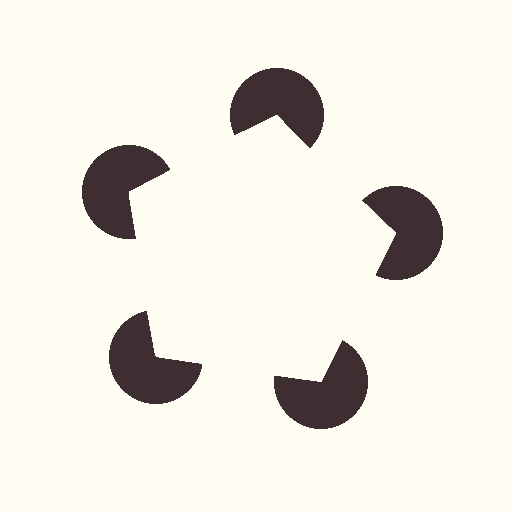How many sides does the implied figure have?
5 sides.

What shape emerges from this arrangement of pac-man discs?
An illusory pentagon — its edges are inferred from the aligned wedge cuts in the pac-man discs, not physically drawn.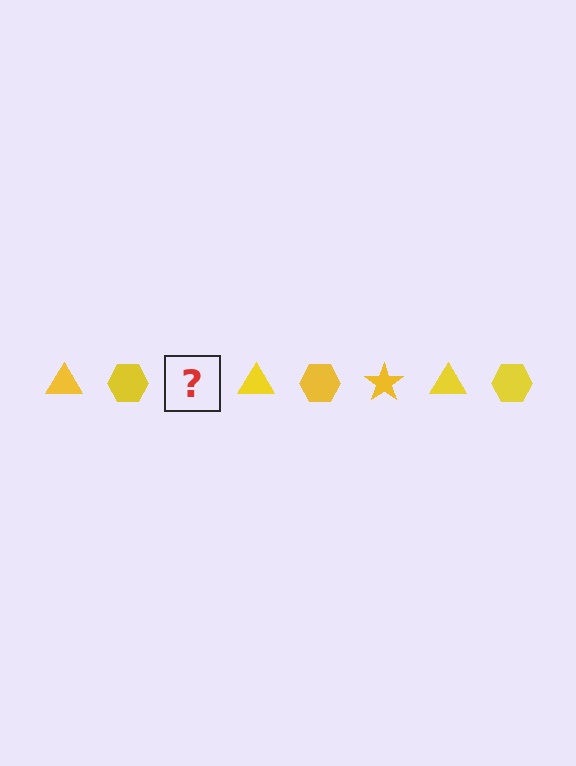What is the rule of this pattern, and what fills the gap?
The rule is that the pattern cycles through triangle, hexagon, star shapes in yellow. The gap should be filled with a yellow star.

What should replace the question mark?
The question mark should be replaced with a yellow star.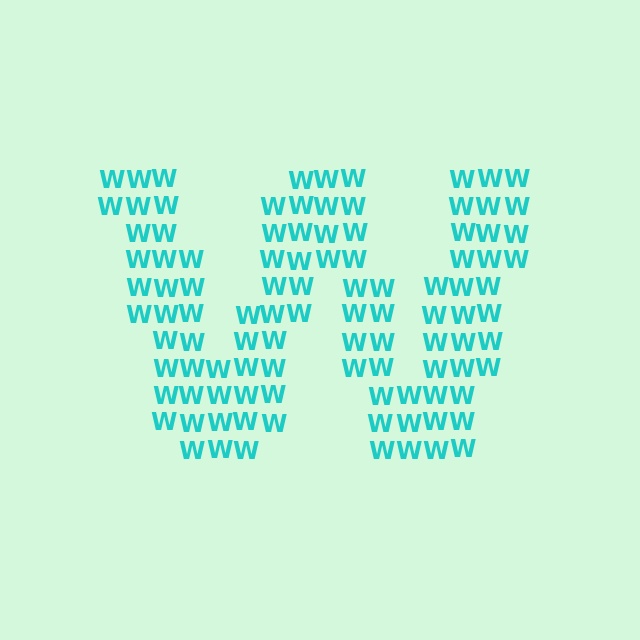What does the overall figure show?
The overall figure shows the letter W.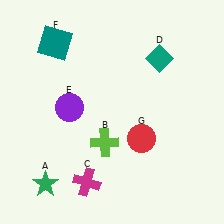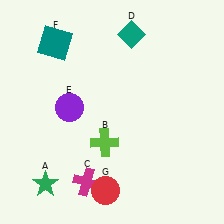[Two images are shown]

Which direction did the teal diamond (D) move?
The teal diamond (D) moved left.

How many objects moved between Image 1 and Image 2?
2 objects moved between the two images.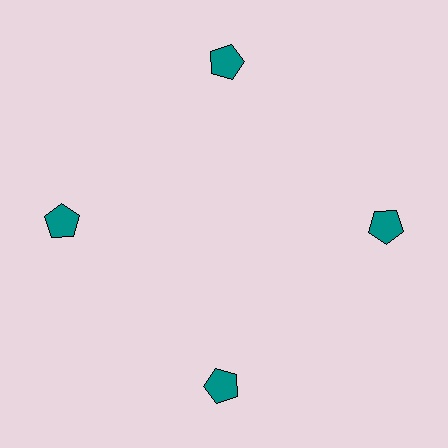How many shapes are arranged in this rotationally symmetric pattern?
There are 4 shapes, arranged in 4 groups of 1.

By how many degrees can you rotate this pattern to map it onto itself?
The pattern maps onto itself every 90 degrees of rotation.